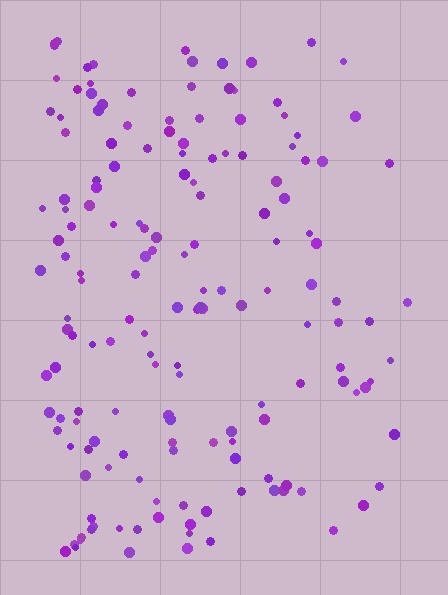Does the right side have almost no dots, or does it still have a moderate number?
Still a moderate number, just noticeably fewer than the left.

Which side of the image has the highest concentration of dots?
The left.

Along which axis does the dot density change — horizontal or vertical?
Horizontal.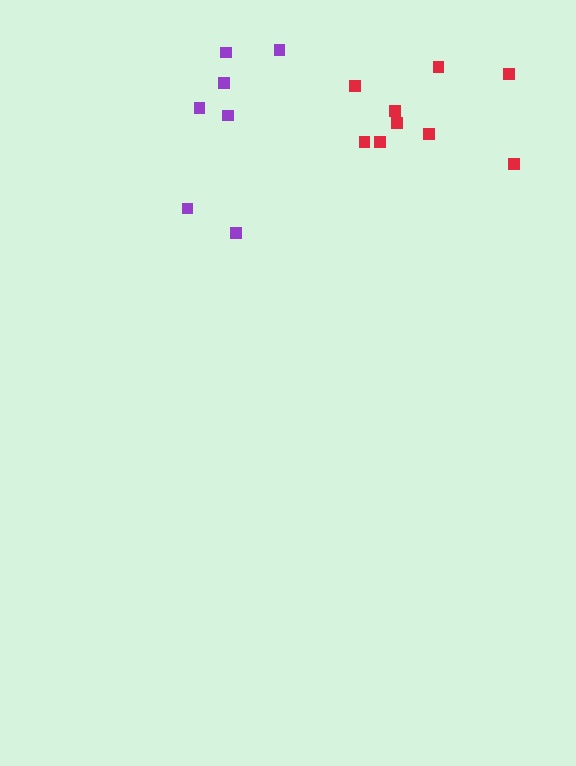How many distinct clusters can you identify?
There are 2 distinct clusters.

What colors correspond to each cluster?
The clusters are colored: red, purple.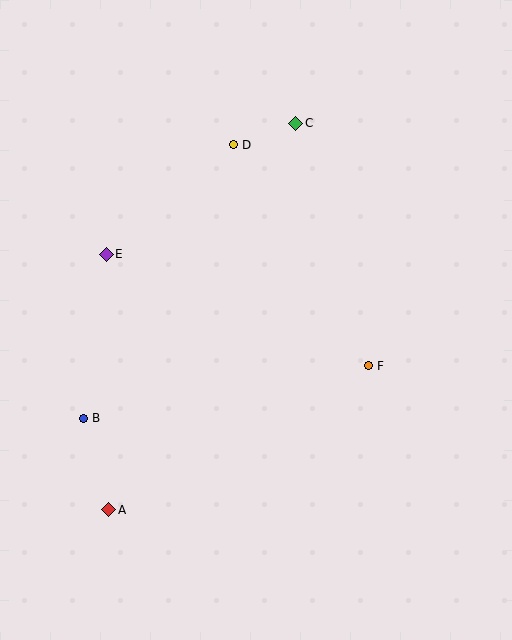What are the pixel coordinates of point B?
Point B is at (83, 418).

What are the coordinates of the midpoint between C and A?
The midpoint between C and A is at (202, 317).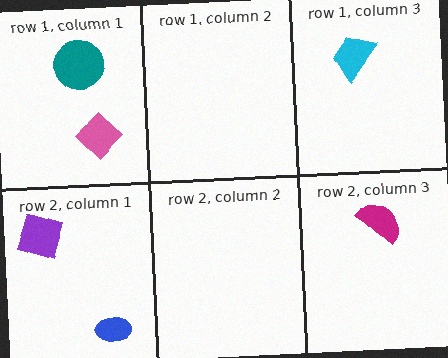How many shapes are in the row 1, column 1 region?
2.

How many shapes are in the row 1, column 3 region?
1.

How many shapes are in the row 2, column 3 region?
1.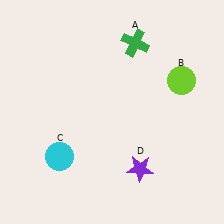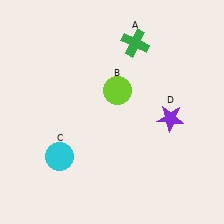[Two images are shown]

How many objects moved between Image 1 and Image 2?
2 objects moved between the two images.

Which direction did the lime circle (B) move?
The lime circle (B) moved left.